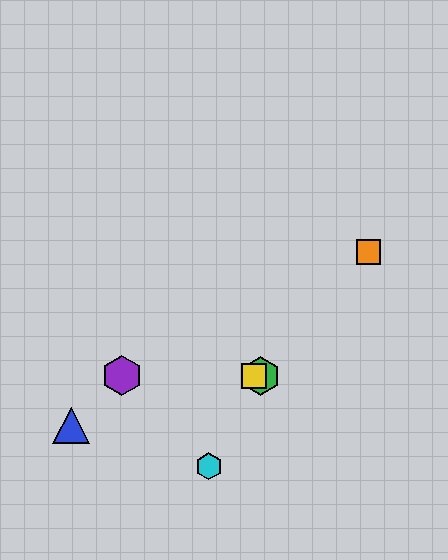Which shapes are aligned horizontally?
The red hexagon, the green hexagon, the yellow square, the purple hexagon are aligned horizontally.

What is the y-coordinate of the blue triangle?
The blue triangle is at y≈425.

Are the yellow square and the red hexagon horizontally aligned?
Yes, both are at y≈376.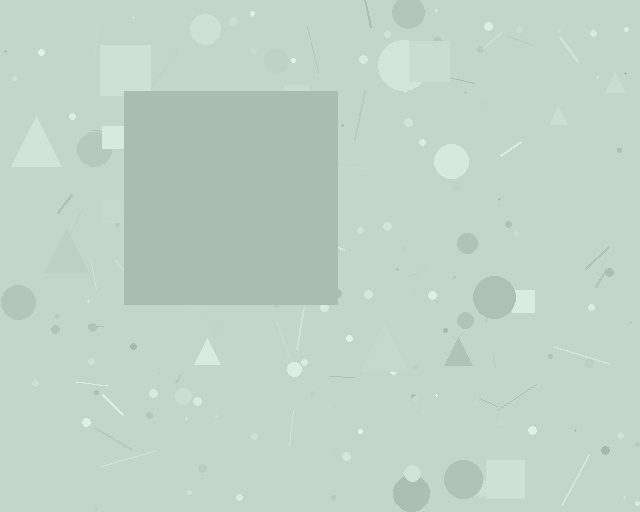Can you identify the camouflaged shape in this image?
The camouflaged shape is a square.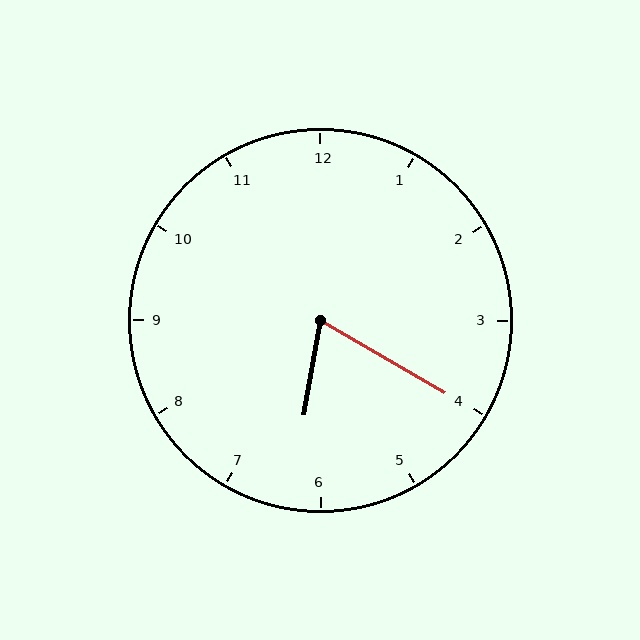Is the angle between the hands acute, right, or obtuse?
It is acute.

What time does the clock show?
6:20.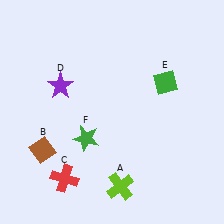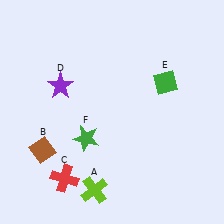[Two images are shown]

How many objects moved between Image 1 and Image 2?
1 object moved between the two images.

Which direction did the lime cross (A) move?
The lime cross (A) moved left.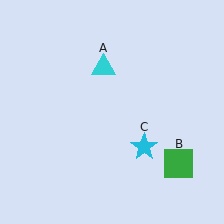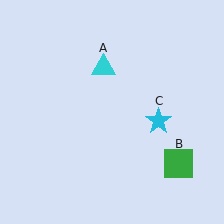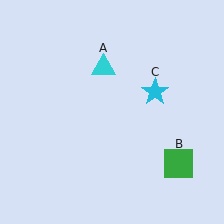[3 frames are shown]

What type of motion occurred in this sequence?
The cyan star (object C) rotated counterclockwise around the center of the scene.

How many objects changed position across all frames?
1 object changed position: cyan star (object C).